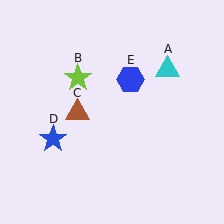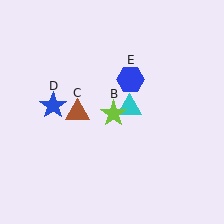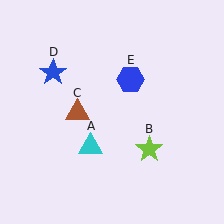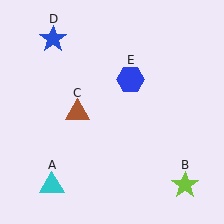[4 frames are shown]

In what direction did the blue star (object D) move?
The blue star (object D) moved up.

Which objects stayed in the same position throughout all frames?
Brown triangle (object C) and blue hexagon (object E) remained stationary.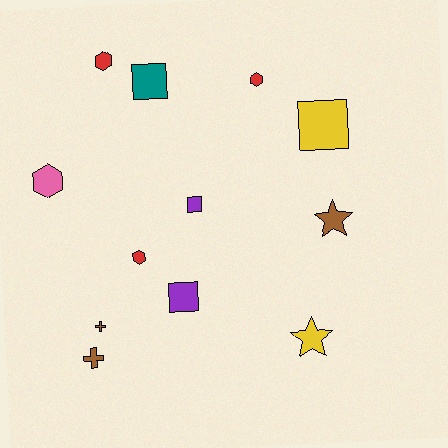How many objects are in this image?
There are 12 objects.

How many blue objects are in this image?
There are no blue objects.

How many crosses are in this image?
There are 2 crosses.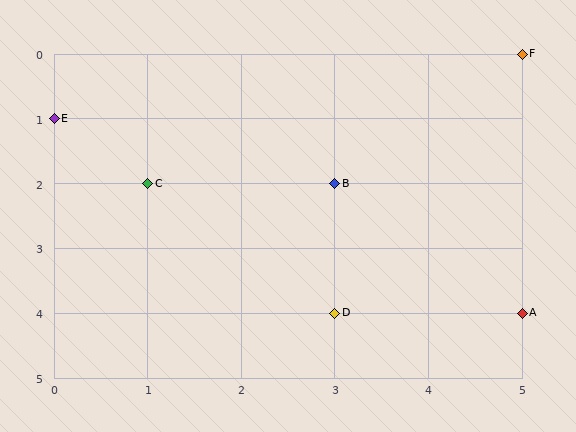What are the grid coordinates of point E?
Point E is at grid coordinates (0, 1).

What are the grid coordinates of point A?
Point A is at grid coordinates (5, 4).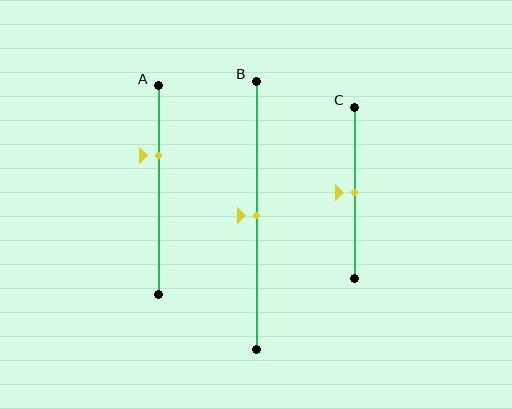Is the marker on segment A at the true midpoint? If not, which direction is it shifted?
No, the marker on segment A is shifted upward by about 17% of the segment length.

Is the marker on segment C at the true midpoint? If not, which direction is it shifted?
Yes, the marker on segment C is at the true midpoint.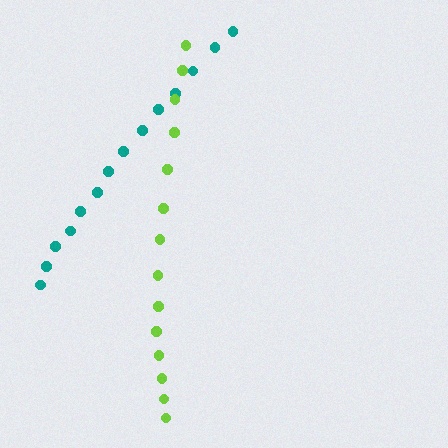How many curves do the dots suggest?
There are 2 distinct paths.